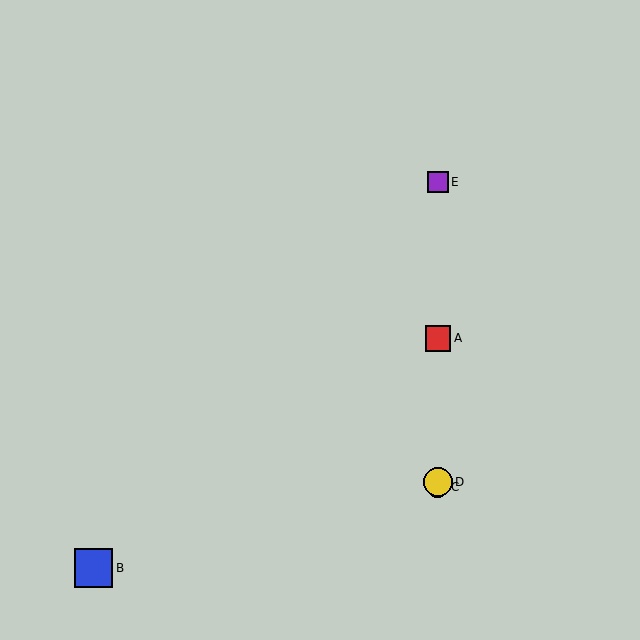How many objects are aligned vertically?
4 objects (A, C, D, E) are aligned vertically.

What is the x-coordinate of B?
Object B is at x≈94.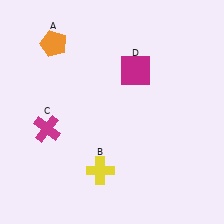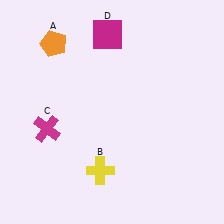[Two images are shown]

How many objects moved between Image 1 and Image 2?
1 object moved between the two images.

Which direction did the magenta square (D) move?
The magenta square (D) moved up.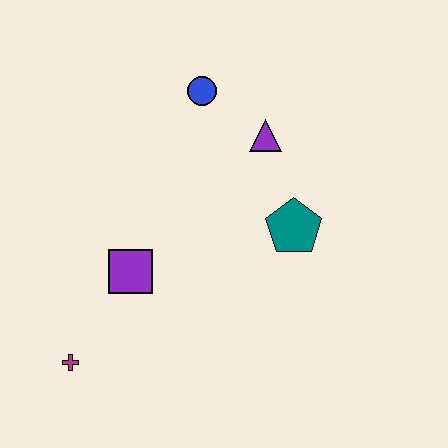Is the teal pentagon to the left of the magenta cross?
No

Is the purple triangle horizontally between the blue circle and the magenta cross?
No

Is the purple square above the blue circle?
No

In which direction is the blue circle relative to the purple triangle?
The blue circle is to the left of the purple triangle.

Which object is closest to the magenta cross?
The purple square is closest to the magenta cross.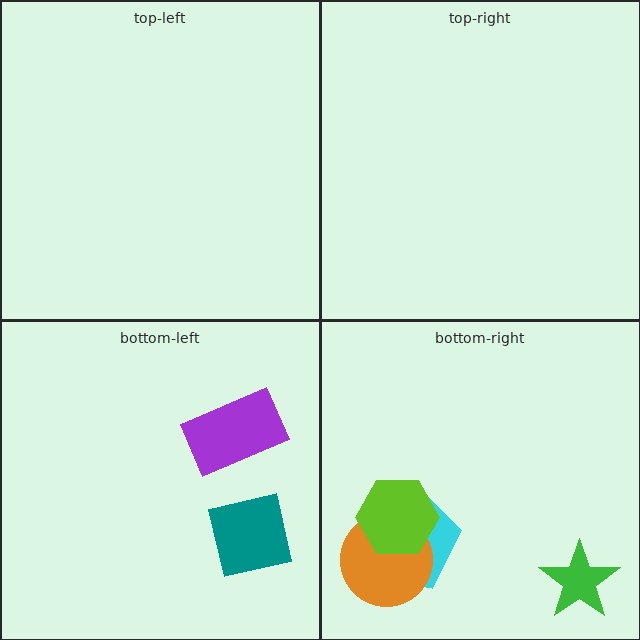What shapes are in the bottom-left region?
The teal square, the purple rectangle.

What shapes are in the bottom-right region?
The cyan pentagon, the green star, the orange circle, the lime hexagon.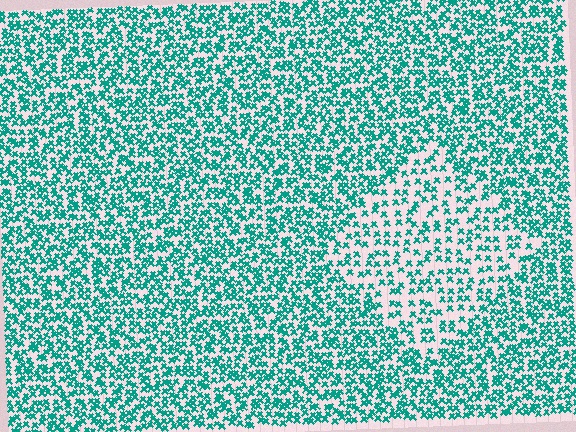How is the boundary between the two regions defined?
The boundary is defined by a change in element density (approximately 1.9x ratio). All elements are the same color, size, and shape.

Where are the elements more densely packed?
The elements are more densely packed outside the diamond boundary.